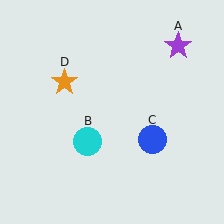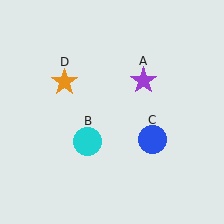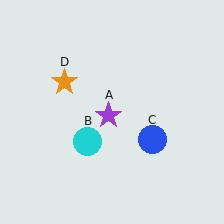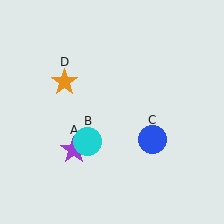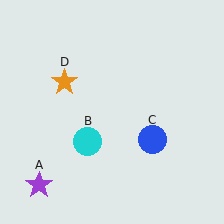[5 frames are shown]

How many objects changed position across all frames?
1 object changed position: purple star (object A).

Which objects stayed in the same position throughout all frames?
Cyan circle (object B) and blue circle (object C) and orange star (object D) remained stationary.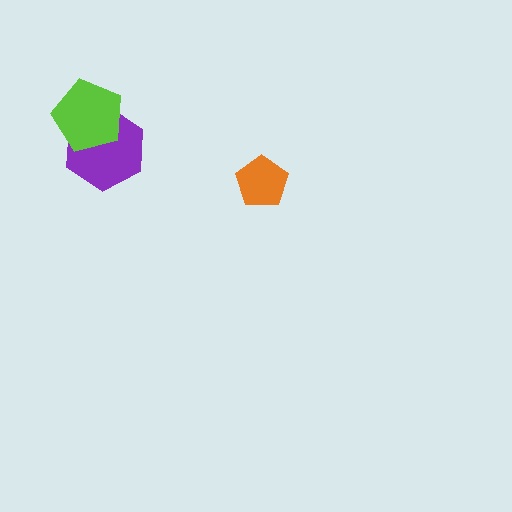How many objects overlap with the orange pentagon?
0 objects overlap with the orange pentagon.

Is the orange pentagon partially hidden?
No, no other shape covers it.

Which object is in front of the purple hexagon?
The lime pentagon is in front of the purple hexagon.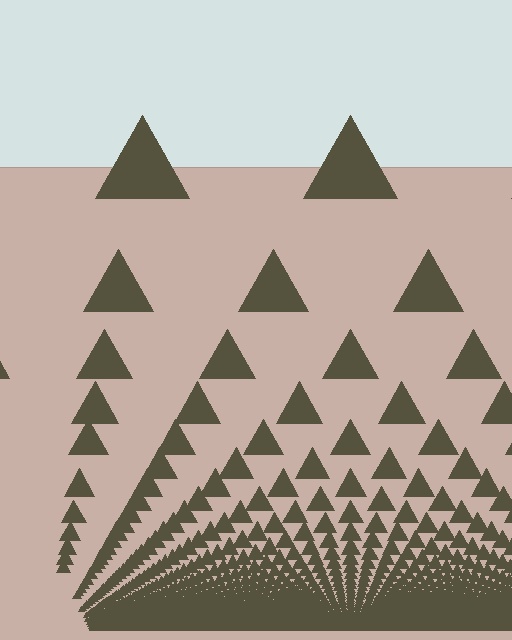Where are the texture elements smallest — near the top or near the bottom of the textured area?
Near the bottom.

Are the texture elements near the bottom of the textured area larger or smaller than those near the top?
Smaller. The gradient is inverted — elements near the bottom are smaller and denser.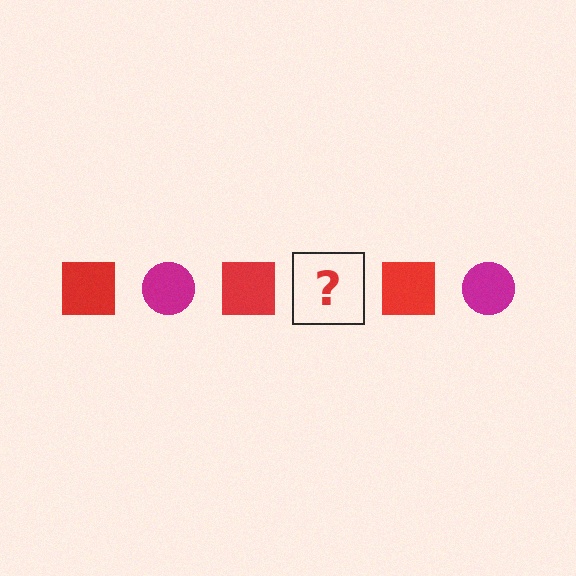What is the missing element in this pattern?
The missing element is a magenta circle.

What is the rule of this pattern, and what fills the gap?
The rule is that the pattern alternates between red square and magenta circle. The gap should be filled with a magenta circle.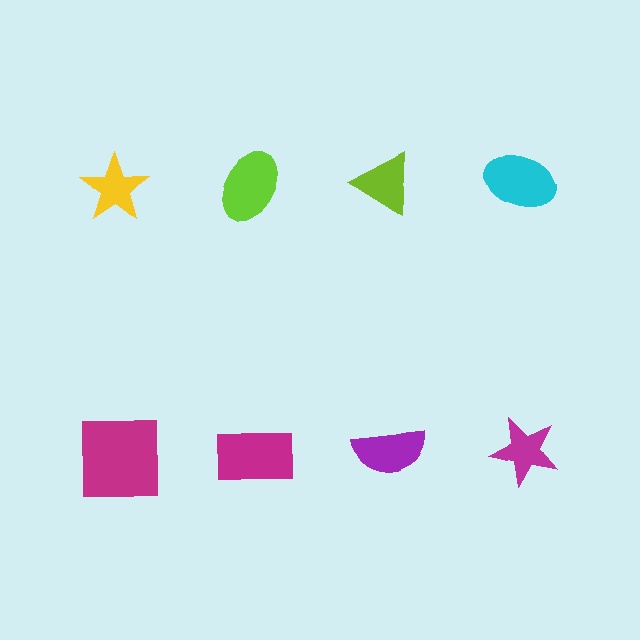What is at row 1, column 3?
A lime triangle.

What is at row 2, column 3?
A purple semicircle.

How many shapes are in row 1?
4 shapes.